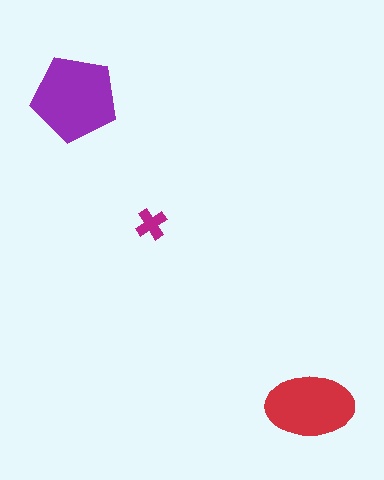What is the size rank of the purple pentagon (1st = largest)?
1st.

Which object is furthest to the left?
The purple pentagon is leftmost.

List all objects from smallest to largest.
The magenta cross, the red ellipse, the purple pentagon.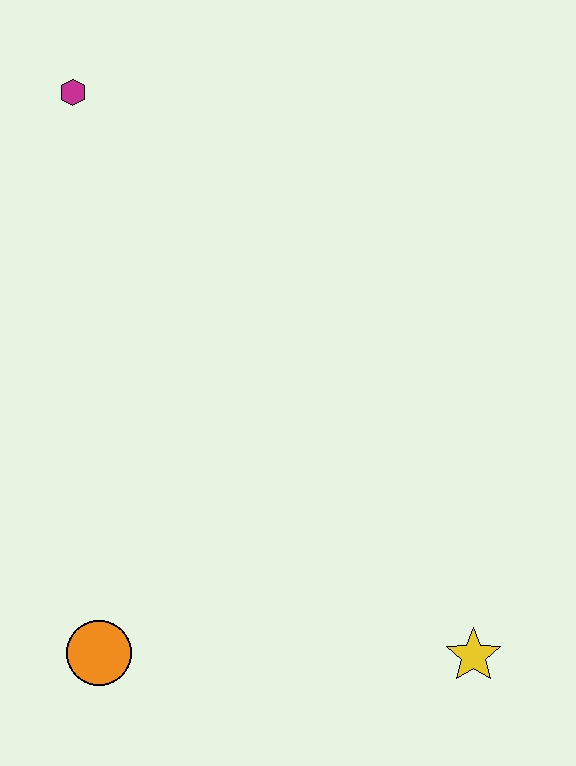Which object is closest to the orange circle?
The yellow star is closest to the orange circle.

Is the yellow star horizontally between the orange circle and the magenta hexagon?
No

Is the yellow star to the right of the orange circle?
Yes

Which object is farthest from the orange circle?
The magenta hexagon is farthest from the orange circle.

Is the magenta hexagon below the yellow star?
No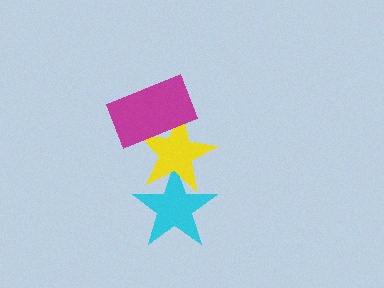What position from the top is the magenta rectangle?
The magenta rectangle is 1st from the top.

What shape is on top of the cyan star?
The yellow star is on top of the cyan star.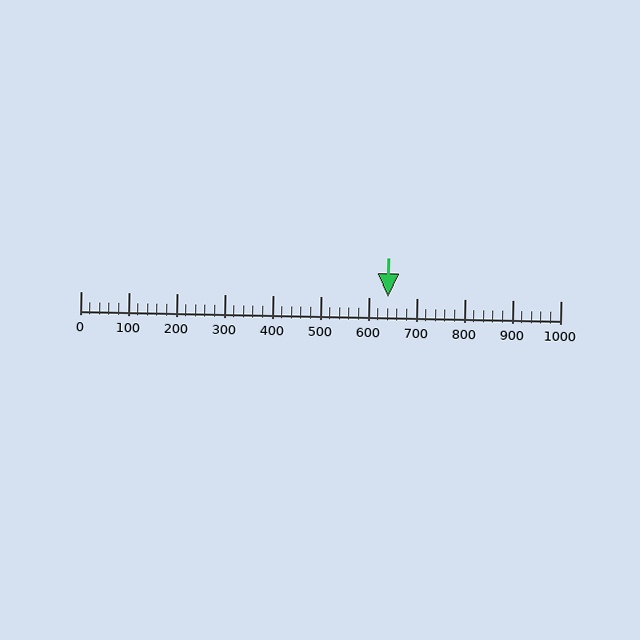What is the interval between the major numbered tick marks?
The major tick marks are spaced 100 units apart.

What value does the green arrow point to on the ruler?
The green arrow points to approximately 640.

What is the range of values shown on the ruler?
The ruler shows values from 0 to 1000.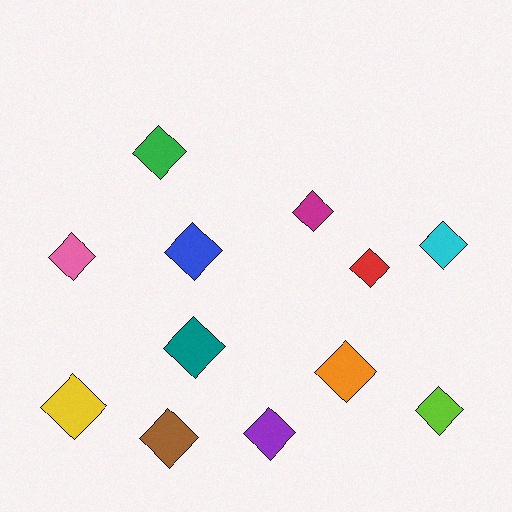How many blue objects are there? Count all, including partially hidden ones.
There is 1 blue object.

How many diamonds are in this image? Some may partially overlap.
There are 12 diamonds.